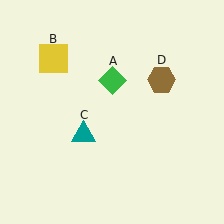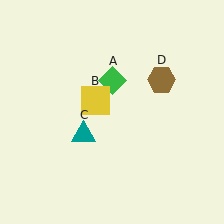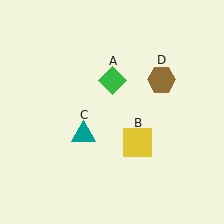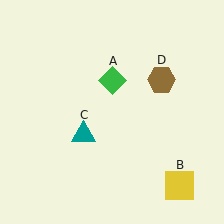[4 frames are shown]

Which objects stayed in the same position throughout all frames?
Green diamond (object A) and teal triangle (object C) and brown hexagon (object D) remained stationary.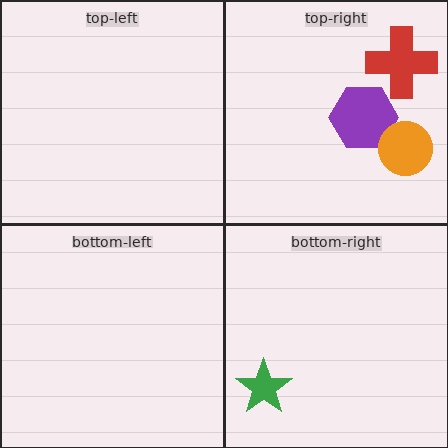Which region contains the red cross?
The top-right region.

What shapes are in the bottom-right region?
The green star.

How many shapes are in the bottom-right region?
1.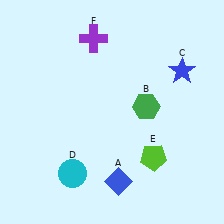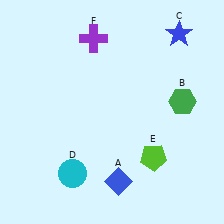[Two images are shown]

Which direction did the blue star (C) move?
The blue star (C) moved up.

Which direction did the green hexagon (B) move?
The green hexagon (B) moved right.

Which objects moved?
The objects that moved are: the green hexagon (B), the blue star (C).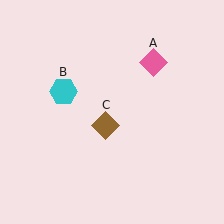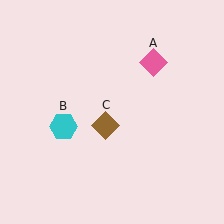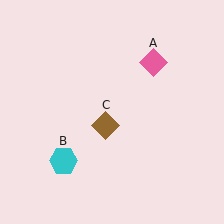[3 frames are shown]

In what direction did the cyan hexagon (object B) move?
The cyan hexagon (object B) moved down.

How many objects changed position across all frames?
1 object changed position: cyan hexagon (object B).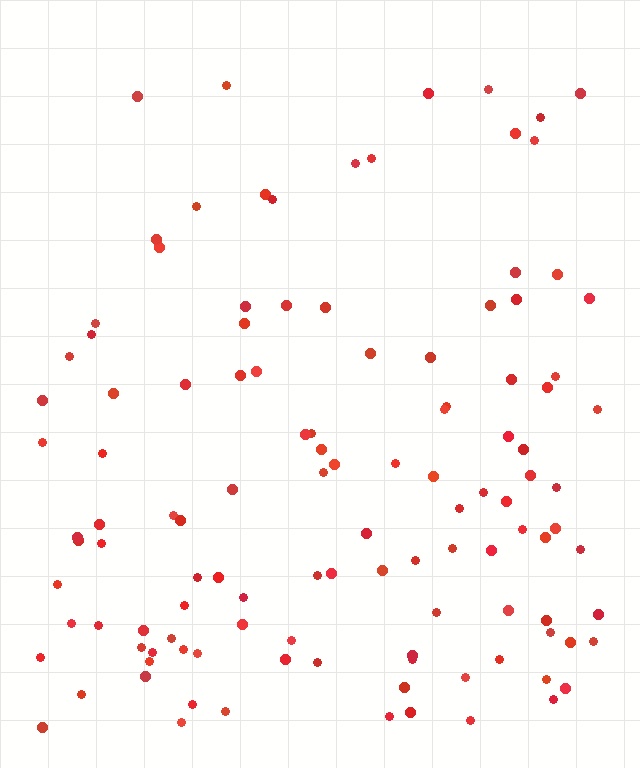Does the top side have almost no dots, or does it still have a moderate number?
Still a moderate number, just noticeably fewer than the bottom.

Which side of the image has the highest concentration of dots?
The bottom.